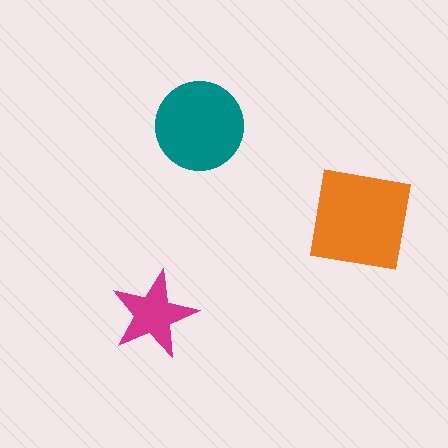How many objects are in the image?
There are 3 objects in the image.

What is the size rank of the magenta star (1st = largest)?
3rd.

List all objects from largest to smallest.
The orange square, the teal circle, the magenta star.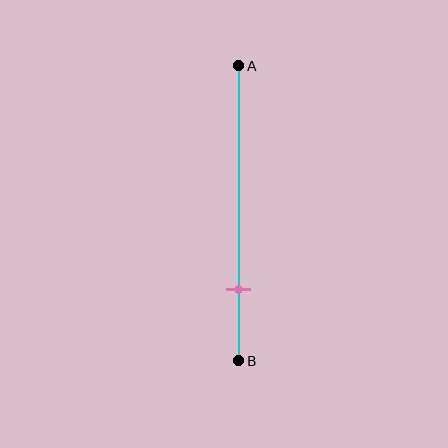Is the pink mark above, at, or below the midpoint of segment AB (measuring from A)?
The pink mark is below the midpoint of segment AB.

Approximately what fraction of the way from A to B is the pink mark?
The pink mark is approximately 75% of the way from A to B.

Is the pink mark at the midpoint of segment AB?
No, the mark is at about 75% from A, not at the 50% midpoint.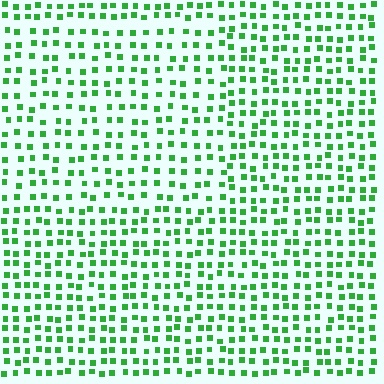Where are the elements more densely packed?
The elements are more densely packed outside the rectangle boundary.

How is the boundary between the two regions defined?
The boundary is defined by a change in element density (approximately 1.4x ratio). All elements are the same color, size, and shape.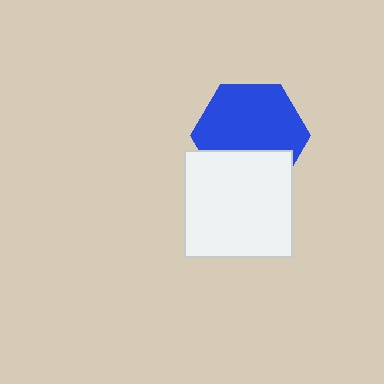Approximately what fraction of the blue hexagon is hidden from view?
Roughly 33% of the blue hexagon is hidden behind the white rectangle.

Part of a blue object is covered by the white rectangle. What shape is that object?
It is a hexagon.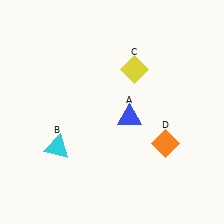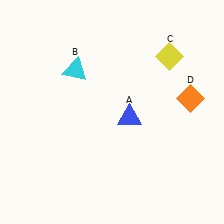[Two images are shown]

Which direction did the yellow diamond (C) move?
The yellow diamond (C) moved right.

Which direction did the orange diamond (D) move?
The orange diamond (D) moved up.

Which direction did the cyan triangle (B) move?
The cyan triangle (B) moved up.